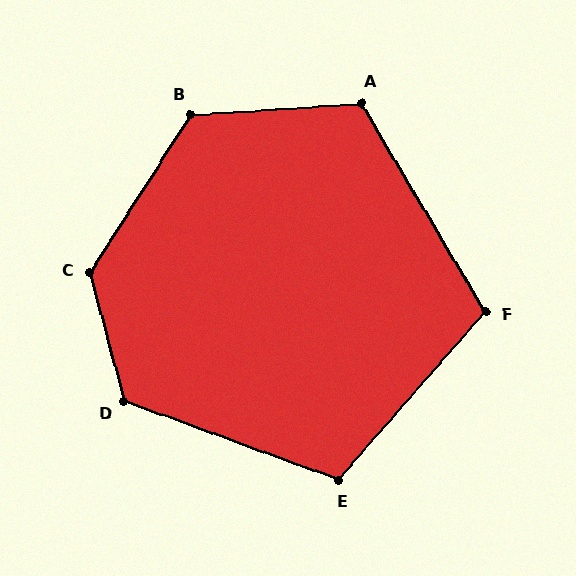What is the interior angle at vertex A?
Approximately 117 degrees (obtuse).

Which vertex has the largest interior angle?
C, at approximately 132 degrees.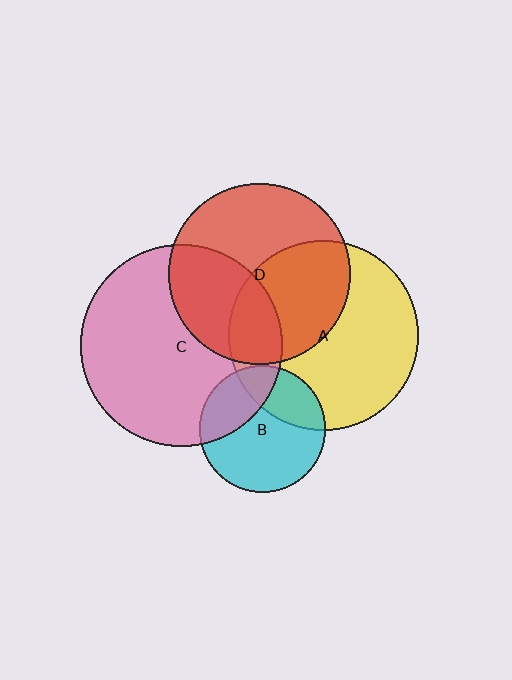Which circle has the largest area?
Circle C (pink).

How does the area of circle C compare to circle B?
Approximately 2.6 times.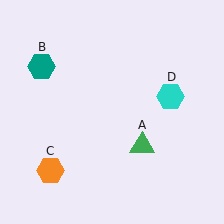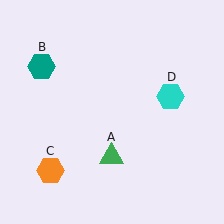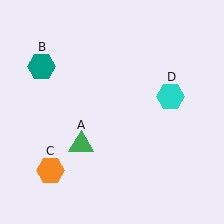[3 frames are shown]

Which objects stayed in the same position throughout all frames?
Teal hexagon (object B) and orange hexagon (object C) and cyan hexagon (object D) remained stationary.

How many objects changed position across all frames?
1 object changed position: green triangle (object A).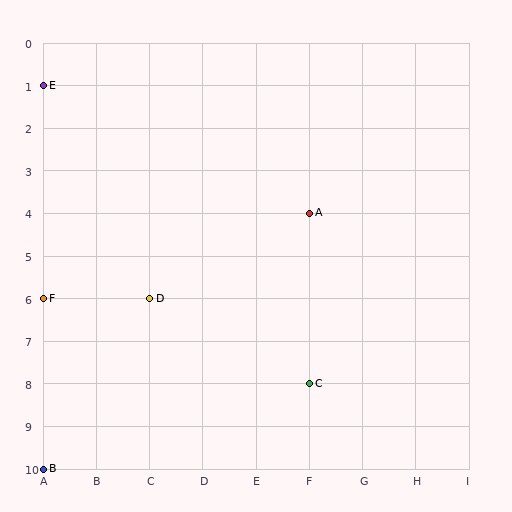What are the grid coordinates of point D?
Point D is at grid coordinates (C, 6).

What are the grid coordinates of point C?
Point C is at grid coordinates (F, 8).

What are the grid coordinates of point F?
Point F is at grid coordinates (A, 6).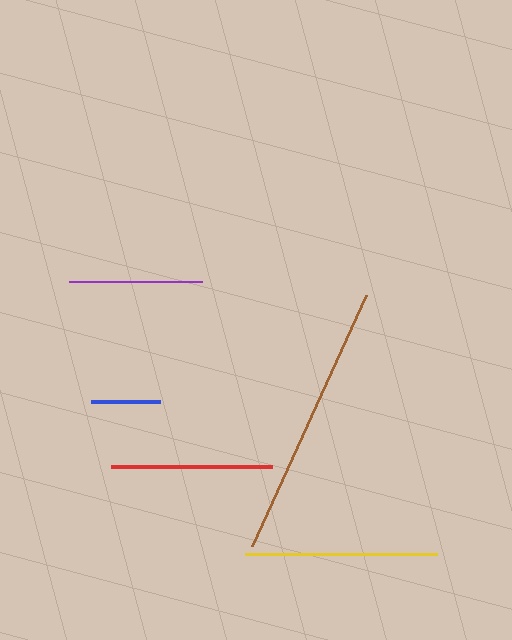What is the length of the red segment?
The red segment is approximately 160 pixels long.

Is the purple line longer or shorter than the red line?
The red line is longer than the purple line.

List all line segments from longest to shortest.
From longest to shortest: brown, yellow, red, purple, blue.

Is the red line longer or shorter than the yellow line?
The yellow line is longer than the red line.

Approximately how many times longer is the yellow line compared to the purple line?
The yellow line is approximately 1.5 times the length of the purple line.